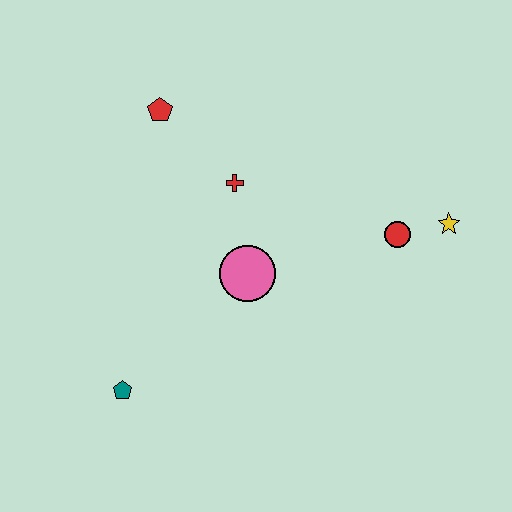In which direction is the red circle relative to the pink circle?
The red circle is to the right of the pink circle.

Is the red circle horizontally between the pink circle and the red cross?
No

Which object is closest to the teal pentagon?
The pink circle is closest to the teal pentagon.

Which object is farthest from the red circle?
The teal pentagon is farthest from the red circle.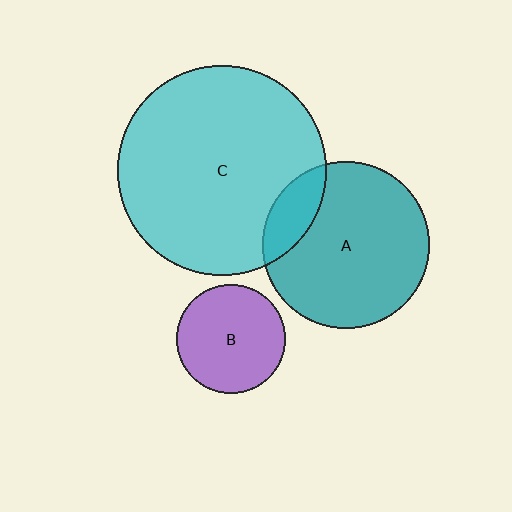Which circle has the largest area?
Circle C (cyan).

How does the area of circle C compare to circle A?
Approximately 1.6 times.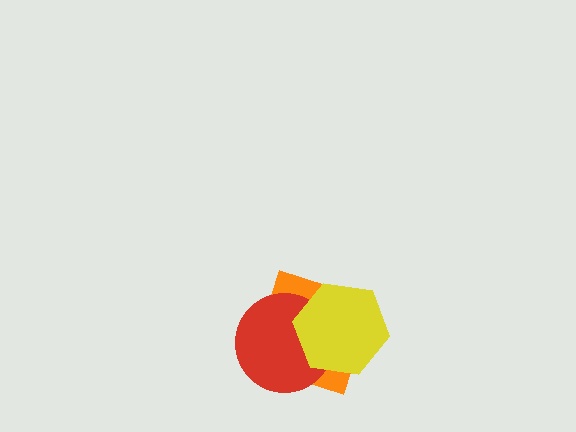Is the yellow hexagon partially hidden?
No, no other shape covers it.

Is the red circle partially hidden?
Yes, it is partially covered by another shape.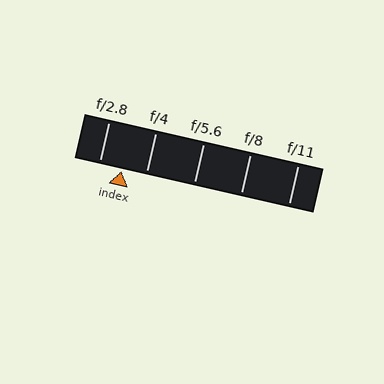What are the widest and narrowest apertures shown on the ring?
The widest aperture shown is f/2.8 and the narrowest is f/11.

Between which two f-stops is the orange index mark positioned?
The index mark is between f/2.8 and f/4.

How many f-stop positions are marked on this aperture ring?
There are 5 f-stop positions marked.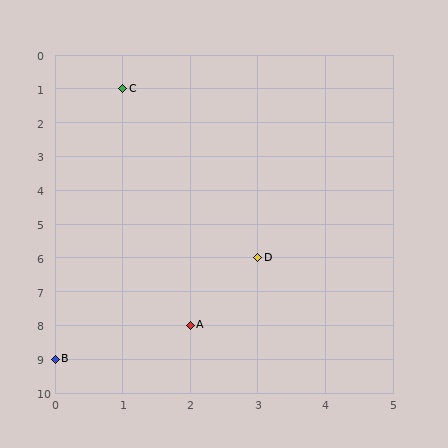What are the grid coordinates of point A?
Point A is at grid coordinates (2, 8).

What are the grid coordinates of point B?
Point B is at grid coordinates (0, 9).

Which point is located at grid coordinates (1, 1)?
Point C is at (1, 1).